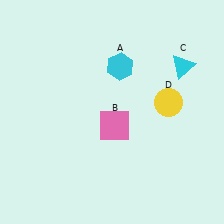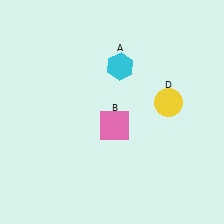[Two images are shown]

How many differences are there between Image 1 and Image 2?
There is 1 difference between the two images.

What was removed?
The cyan triangle (C) was removed in Image 2.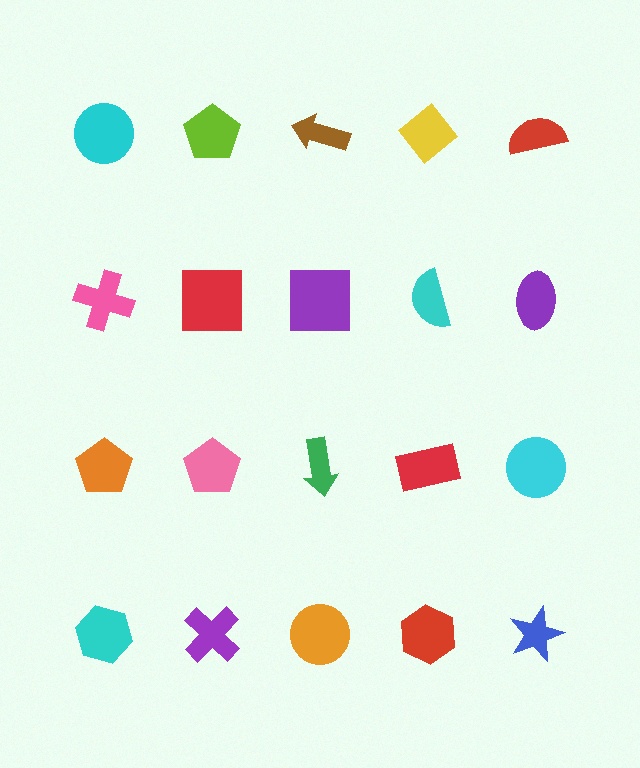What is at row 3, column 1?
An orange pentagon.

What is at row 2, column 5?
A purple ellipse.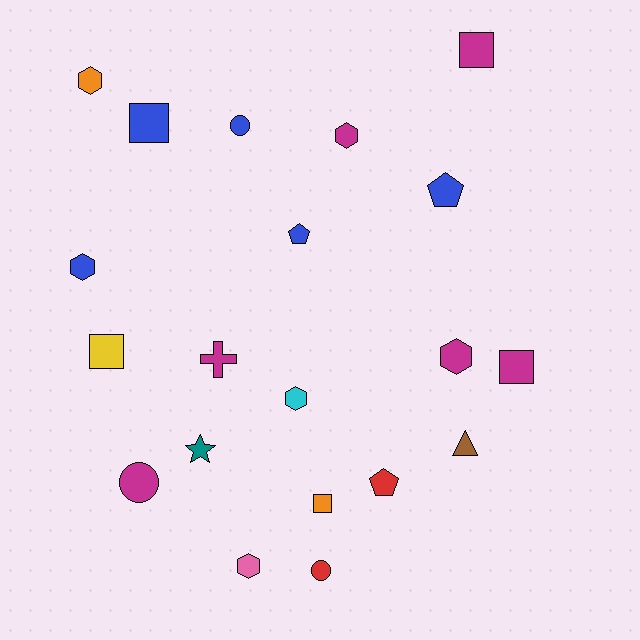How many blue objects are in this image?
There are 5 blue objects.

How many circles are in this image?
There are 3 circles.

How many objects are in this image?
There are 20 objects.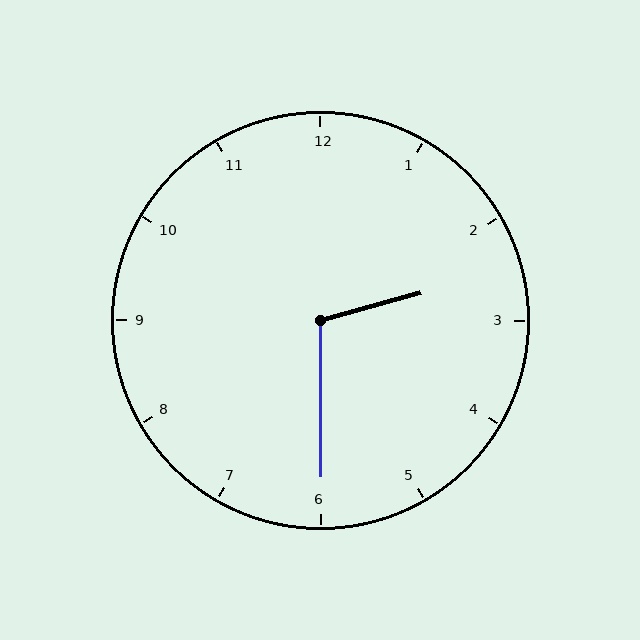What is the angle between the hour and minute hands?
Approximately 105 degrees.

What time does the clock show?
2:30.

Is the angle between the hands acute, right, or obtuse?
It is obtuse.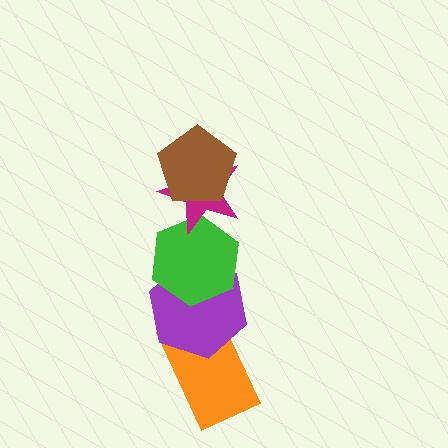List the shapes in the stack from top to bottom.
From top to bottom: the brown pentagon, the magenta star, the green hexagon, the purple hexagon, the orange rectangle.